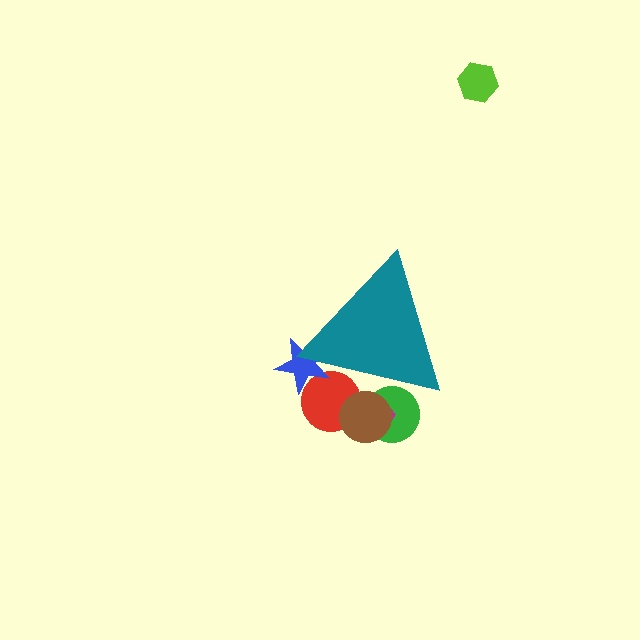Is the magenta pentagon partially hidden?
Yes, the magenta pentagon is partially hidden behind the teal triangle.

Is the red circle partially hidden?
Yes, the red circle is partially hidden behind the teal triangle.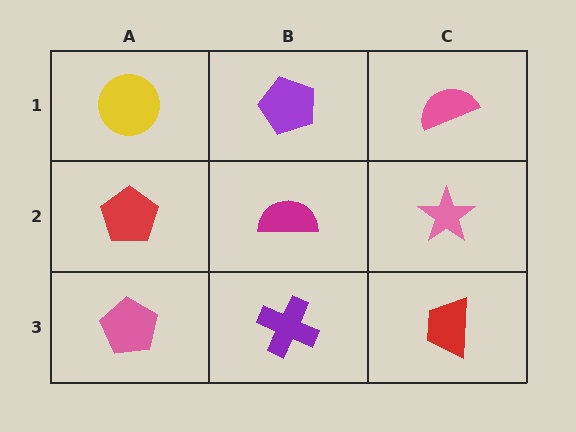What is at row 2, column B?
A magenta semicircle.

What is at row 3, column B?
A purple cross.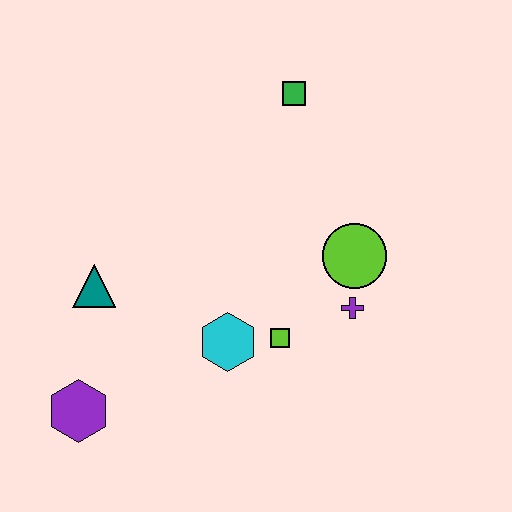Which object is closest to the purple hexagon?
The teal triangle is closest to the purple hexagon.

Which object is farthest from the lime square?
The green square is farthest from the lime square.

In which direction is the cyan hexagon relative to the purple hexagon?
The cyan hexagon is to the right of the purple hexagon.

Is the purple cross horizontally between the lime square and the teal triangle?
No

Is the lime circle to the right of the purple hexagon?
Yes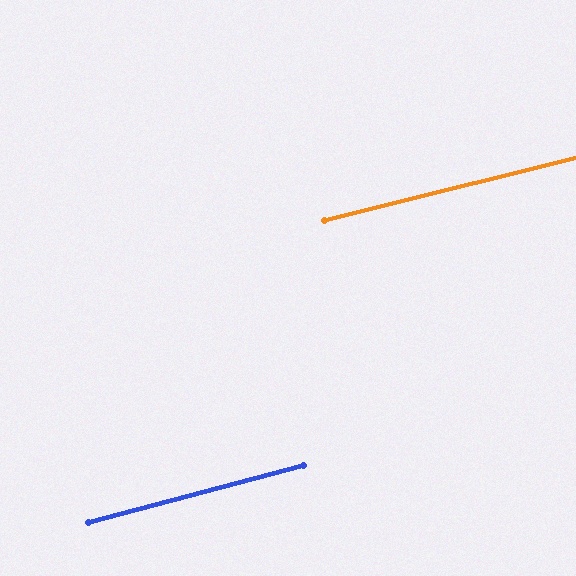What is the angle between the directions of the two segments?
Approximately 1 degree.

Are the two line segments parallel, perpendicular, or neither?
Parallel — their directions differ by only 0.8°.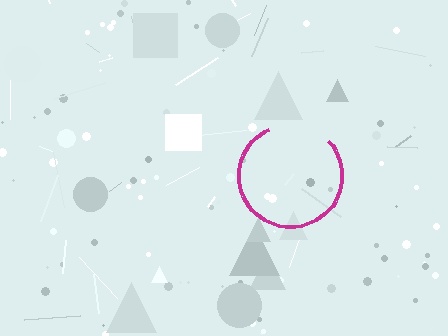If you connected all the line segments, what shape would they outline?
They would outline a circle.